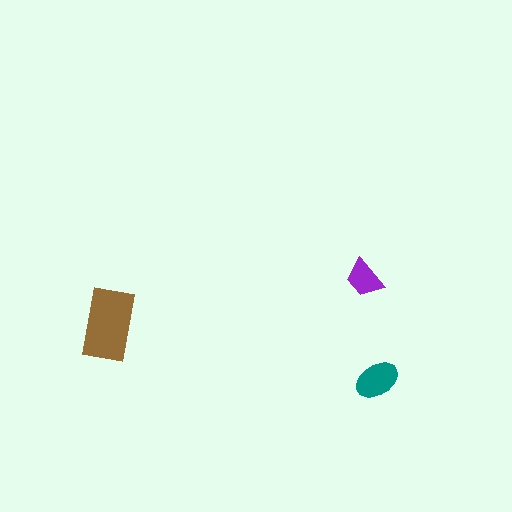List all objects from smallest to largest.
The purple trapezoid, the teal ellipse, the brown rectangle.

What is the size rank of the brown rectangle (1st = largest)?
1st.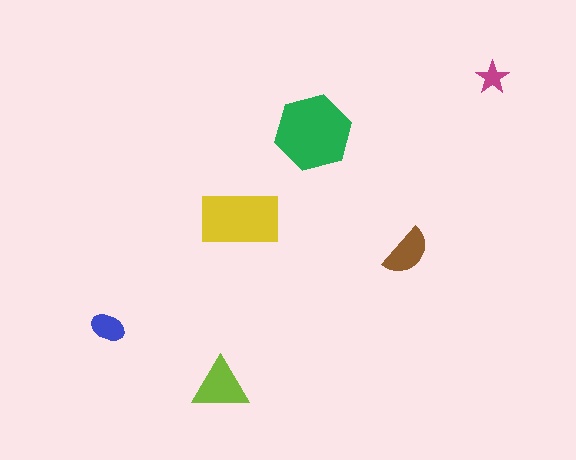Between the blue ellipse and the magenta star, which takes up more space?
The blue ellipse.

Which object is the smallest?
The magenta star.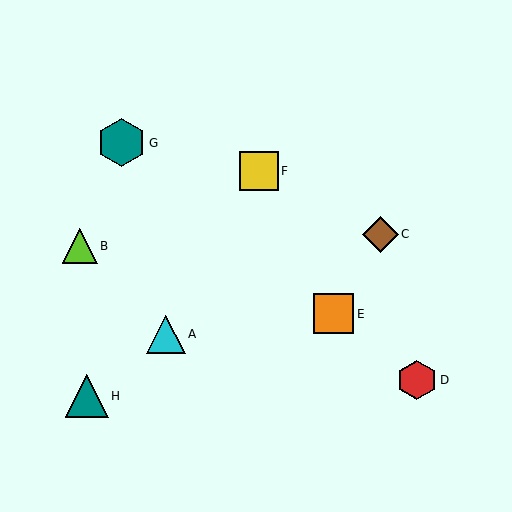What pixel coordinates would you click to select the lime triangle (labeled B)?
Click at (80, 246) to select the lime triangle B.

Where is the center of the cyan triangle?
The center of the cyan triangle is at (166, 334).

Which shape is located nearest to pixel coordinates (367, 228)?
The brown diamond (labeled C) at (381, 234) is nearest to that location.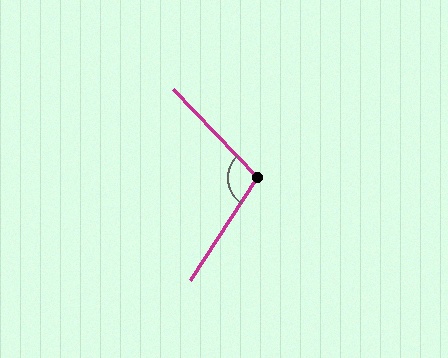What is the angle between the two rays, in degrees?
Approximately 103 degrees.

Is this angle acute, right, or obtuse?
It is obtuse.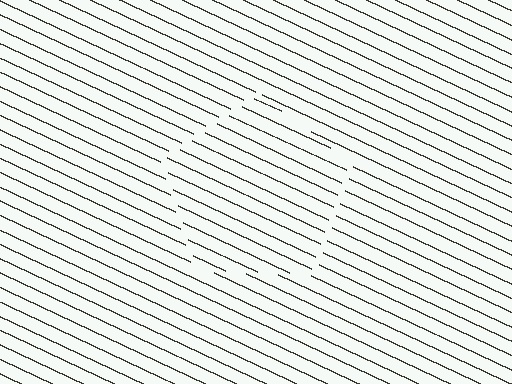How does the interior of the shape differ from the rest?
The interior of the shape contains the same grating, shifted by half a period — the contour is defined by the phase discontinuity where line-ends from the inner and outer gratings abut.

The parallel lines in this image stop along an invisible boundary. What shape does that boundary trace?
An illusory pentagon. The interior of the shape contains the same grating, shifted by half a period — the contour is defined by the phase discontinuity where line-ends from the inner and outer gratings abut.